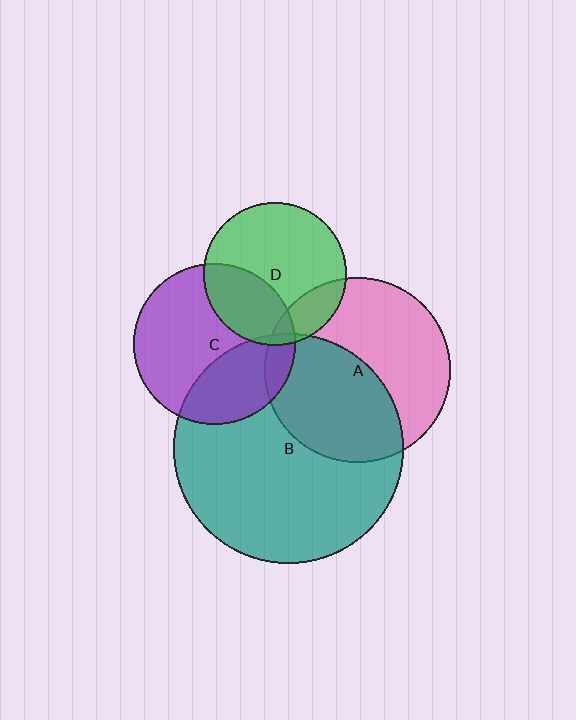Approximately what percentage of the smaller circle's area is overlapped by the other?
Approximately 30%.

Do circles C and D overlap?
Yes.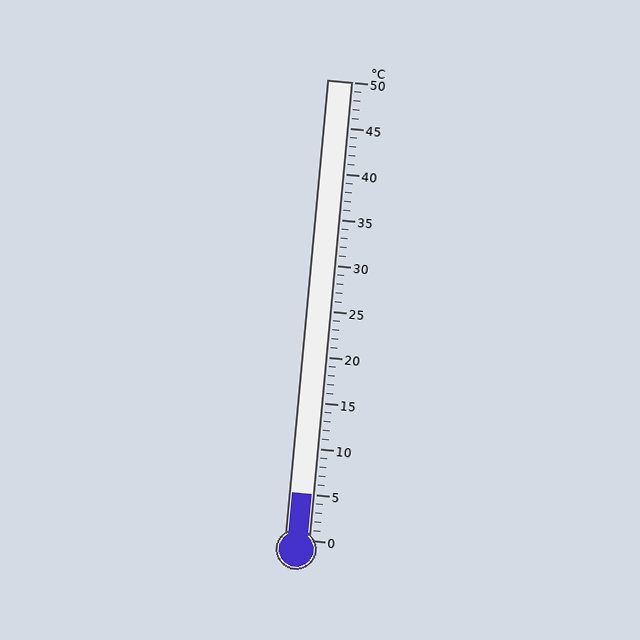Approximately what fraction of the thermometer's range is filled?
The thermometer is filled to approximately 10% of its range.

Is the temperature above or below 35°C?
The temperature is below 35°C.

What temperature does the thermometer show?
The thermometer shows approximately 5°C.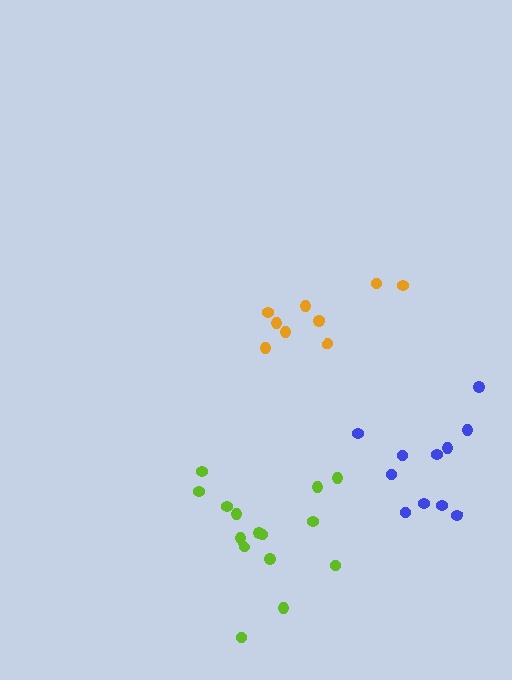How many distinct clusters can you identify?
There are 3 distinct clusters.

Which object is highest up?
The orange cluster is topmost.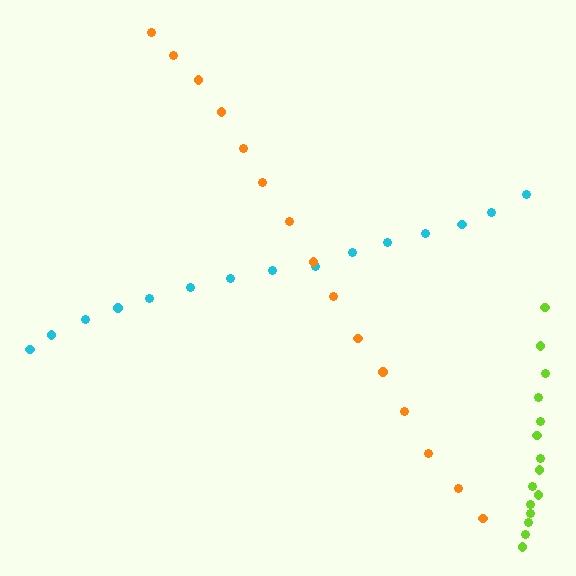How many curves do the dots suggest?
There are 3 distinct paths.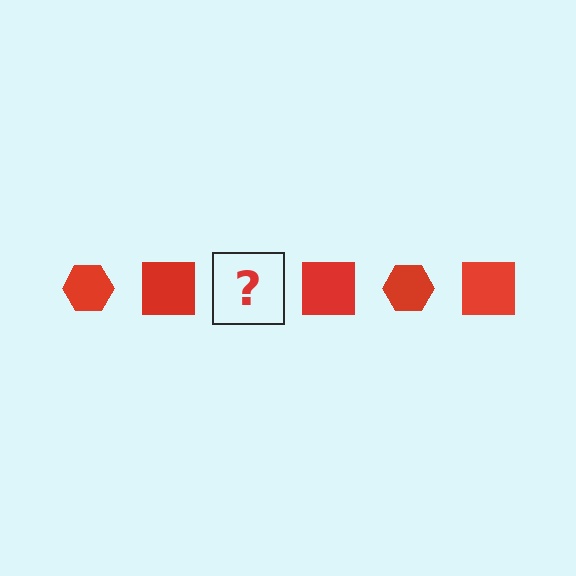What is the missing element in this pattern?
The missing element is a red hexagon.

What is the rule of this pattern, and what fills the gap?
The rule is that the pattern cycles through hexagon, square shapes in red. The gap should be filled with a red hexagon.